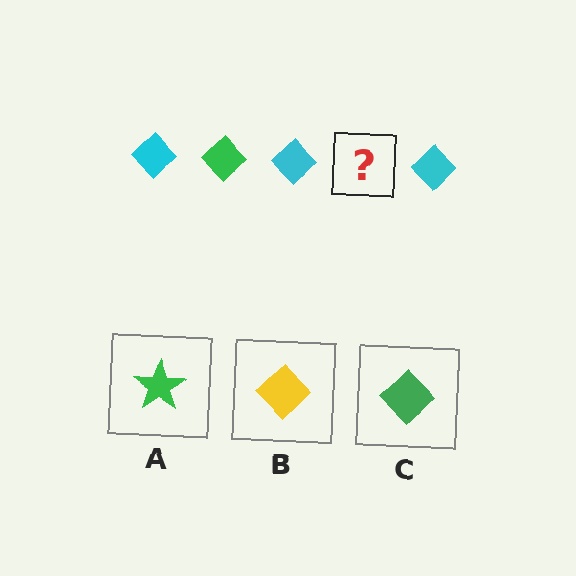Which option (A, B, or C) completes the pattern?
C.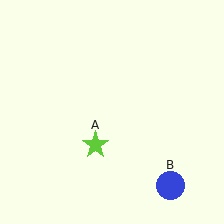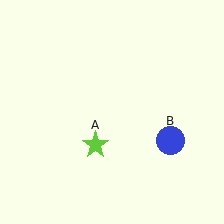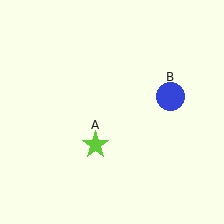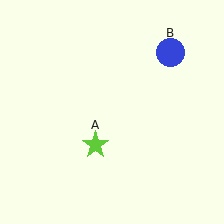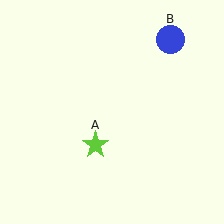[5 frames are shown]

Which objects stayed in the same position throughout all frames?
Lime star (object A) remained stationary.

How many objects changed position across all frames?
1 object changed position: blue circle (object B).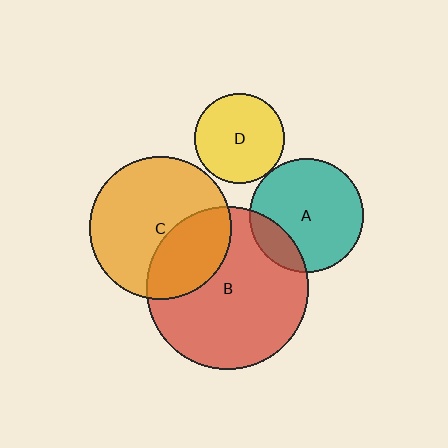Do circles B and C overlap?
Yes.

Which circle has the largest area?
Circle B (red).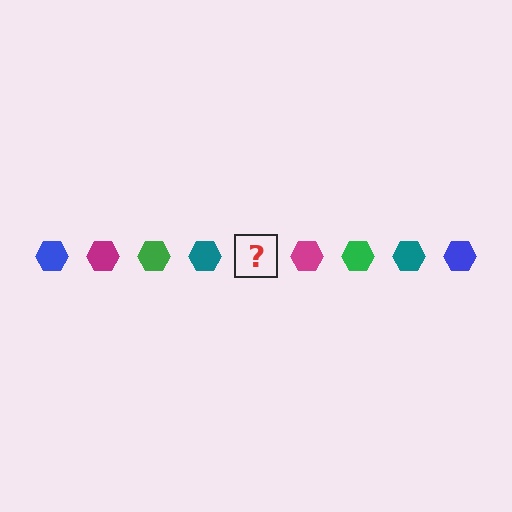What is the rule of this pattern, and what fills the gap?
The rule is that the pattern cycles through blue, magenta, green, teal hexagons. The gap should be filled with a blue hexagon.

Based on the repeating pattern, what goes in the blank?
The blank should be a blue hexagon.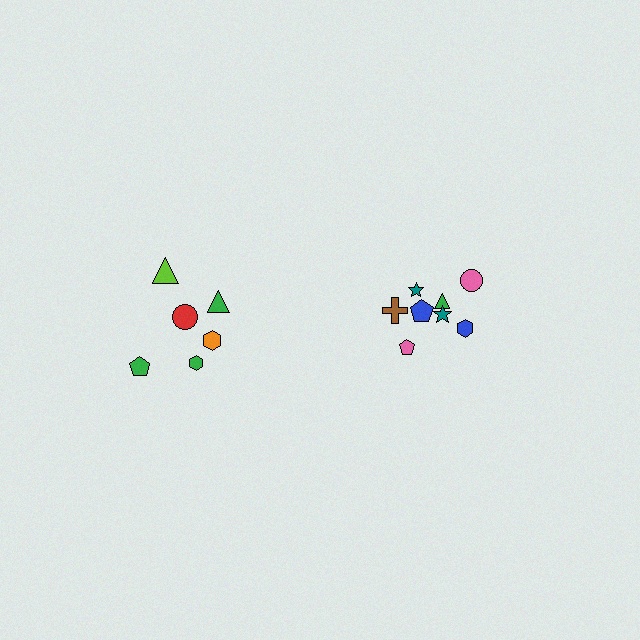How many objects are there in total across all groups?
There are 14 objects.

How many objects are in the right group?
There are 8 objects.